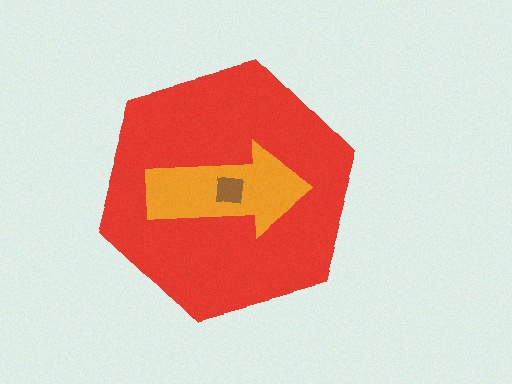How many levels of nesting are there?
3.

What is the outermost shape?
The red hexagon.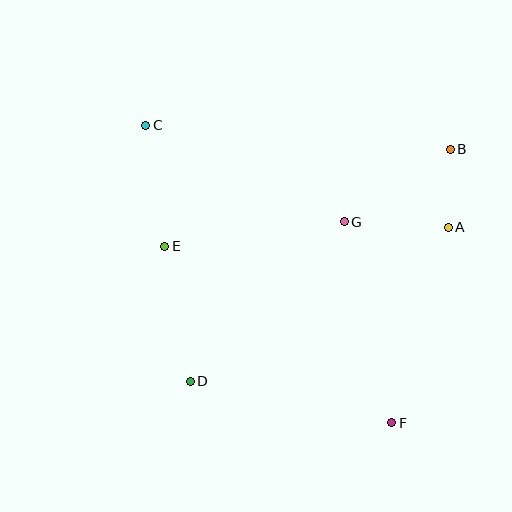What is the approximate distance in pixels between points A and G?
The distance between A and G is approximately 104 pixels.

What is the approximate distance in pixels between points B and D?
The distance between B and D is approximately 348 pixels.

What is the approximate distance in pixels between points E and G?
The distance between E and G is approximately 181 pixels.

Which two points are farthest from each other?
Points C and F are farthest from each other.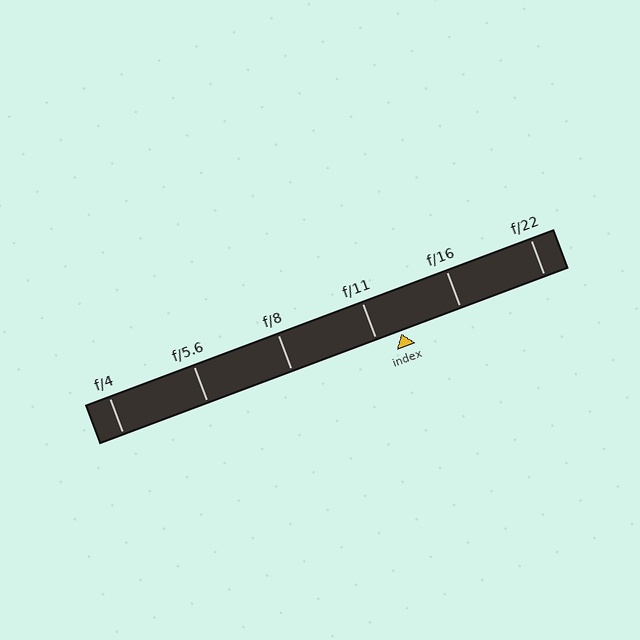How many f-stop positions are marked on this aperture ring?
There are 6 f-stop positions marked.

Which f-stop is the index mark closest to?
The index mark is closest to f/11.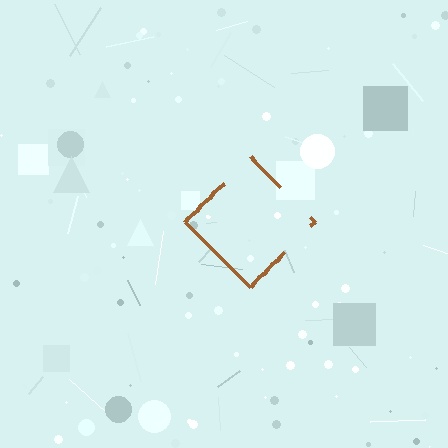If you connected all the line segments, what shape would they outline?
They would outline a diamond.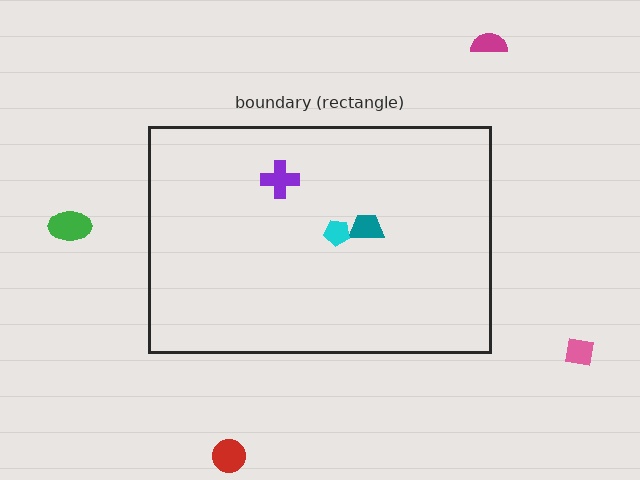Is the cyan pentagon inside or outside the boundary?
Inside.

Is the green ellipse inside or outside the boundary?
Outside.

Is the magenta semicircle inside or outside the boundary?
Outside.